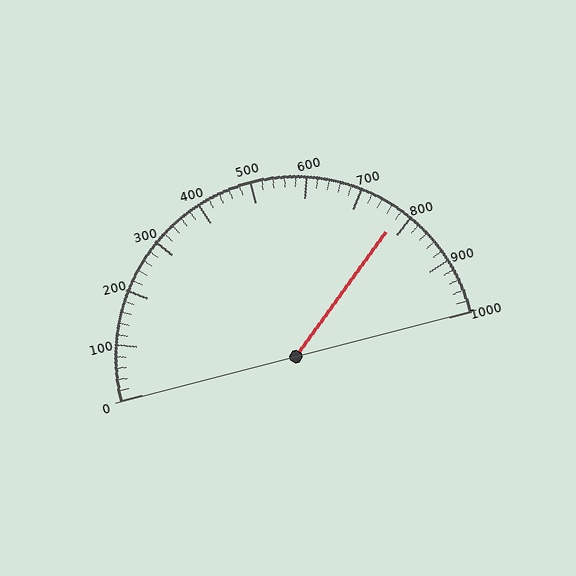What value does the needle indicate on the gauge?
The needle indicates approximately 780.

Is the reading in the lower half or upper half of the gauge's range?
The reading is in the upper half of the range (0 to 1000).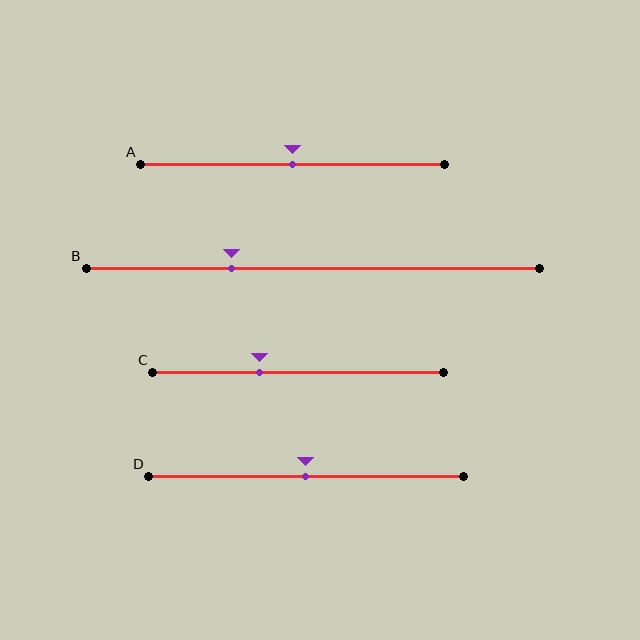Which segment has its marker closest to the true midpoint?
Segment A has its marker closest to the true midpoint.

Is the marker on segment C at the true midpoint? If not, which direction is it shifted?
No, the marker on segment C is shifted to the left by about 13% of the segment length.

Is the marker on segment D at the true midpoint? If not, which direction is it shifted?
Yes, the marker on segment D is at the true midpoint.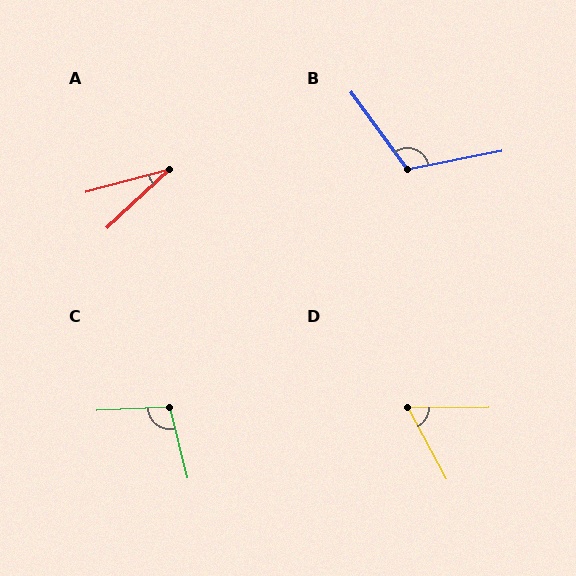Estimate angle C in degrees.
Approximately 102 degrees.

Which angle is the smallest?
A, at approximately 28 degrees.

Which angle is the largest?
B, at approximately 115 degrees.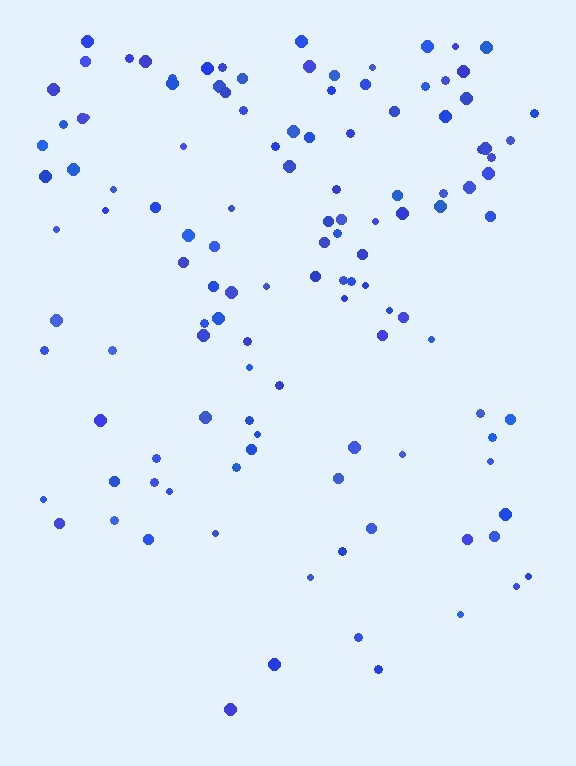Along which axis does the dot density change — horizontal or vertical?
Vertical.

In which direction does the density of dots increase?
From bottom to top, with the top side densest.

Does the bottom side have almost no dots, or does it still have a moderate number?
Still a moderate number, just noticeably fewer than the top.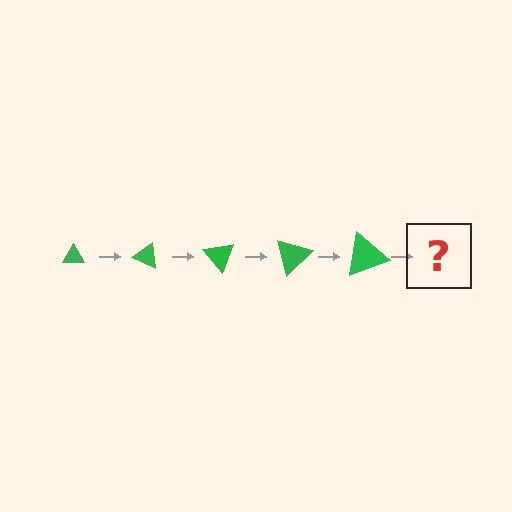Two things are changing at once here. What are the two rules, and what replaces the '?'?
The two rules are that the triangle grows larger each step and it rotates 25 degrees each step. The '?' should be a triangle, larger than the previous one and rotated 125 degrees from the start.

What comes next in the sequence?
The next element should be a triangle, larger than the previous one and rotated 125 degrees from the start.